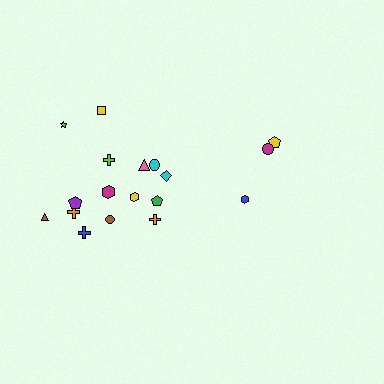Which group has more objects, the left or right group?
The left group.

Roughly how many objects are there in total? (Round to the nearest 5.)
Roughly 20 objects in total.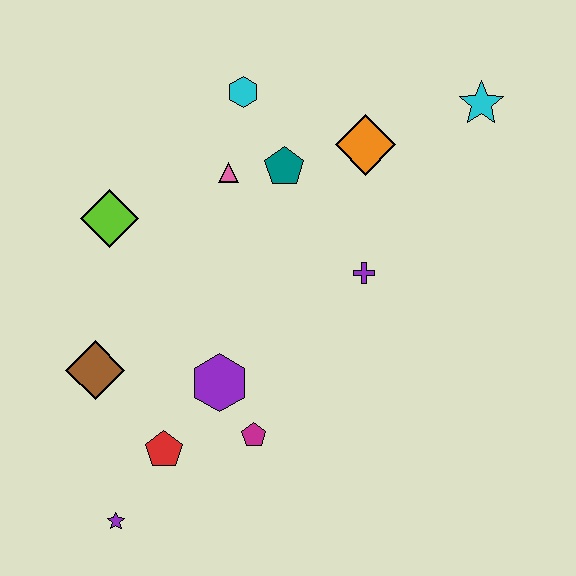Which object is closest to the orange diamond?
The teal pentagon is closest to the orange diamond.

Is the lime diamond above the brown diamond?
Yes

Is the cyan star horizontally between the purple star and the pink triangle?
No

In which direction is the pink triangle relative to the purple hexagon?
The pink triangle is above the purple hexagon.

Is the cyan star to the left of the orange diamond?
No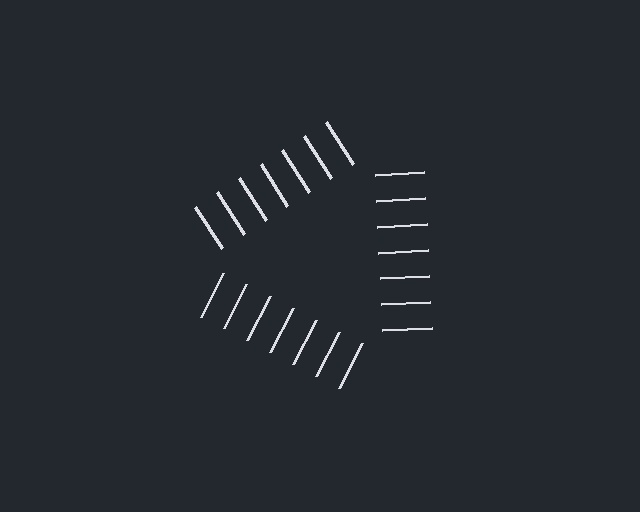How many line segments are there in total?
21 — 7 along each of the 3 edges.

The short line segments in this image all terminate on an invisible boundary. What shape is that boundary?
An illusory triangle — the line segments terminate on its edges but no continuous stroke is drawn.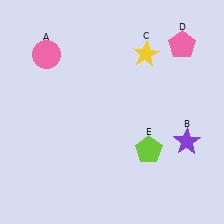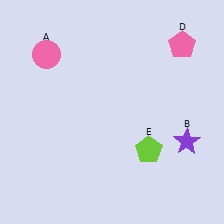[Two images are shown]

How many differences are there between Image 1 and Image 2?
There is 1 difference between the two images.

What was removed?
The yellow star (C) was removed in Image 2.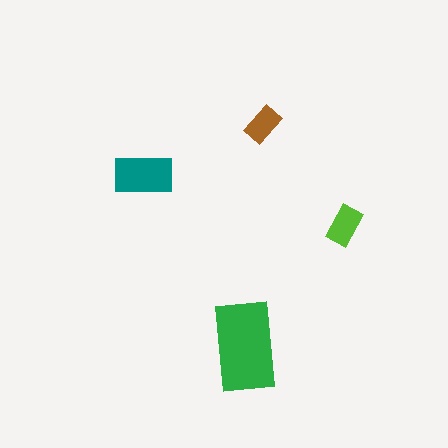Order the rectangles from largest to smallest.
the green one, the teal one, the lime one, the brown one.